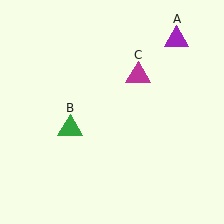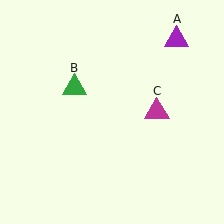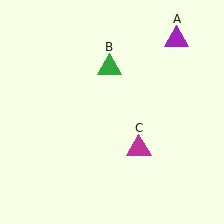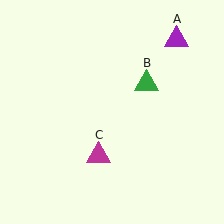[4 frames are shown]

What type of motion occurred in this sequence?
The green triangle (object B), magenta triangle (object C) rotated clockwise around the center of the scene.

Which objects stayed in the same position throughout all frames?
Purple triangle (object A) remained stationary.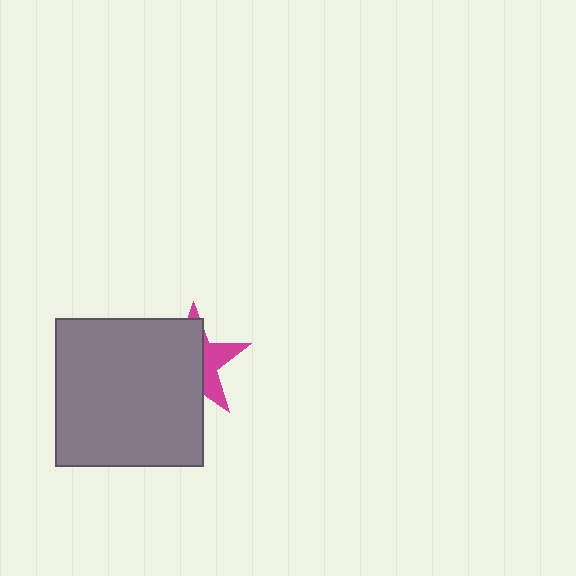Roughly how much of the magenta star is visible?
A small part of it is visible (roughly 35%).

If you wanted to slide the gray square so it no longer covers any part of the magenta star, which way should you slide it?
Slide it left — that is the most direct way to separate the two shapes.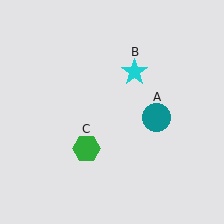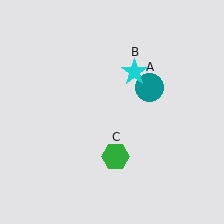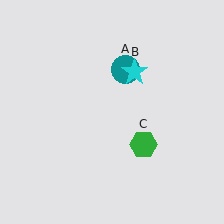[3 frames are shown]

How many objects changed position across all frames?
2 objects changed position: teal circle (object A), green hexagon (object C).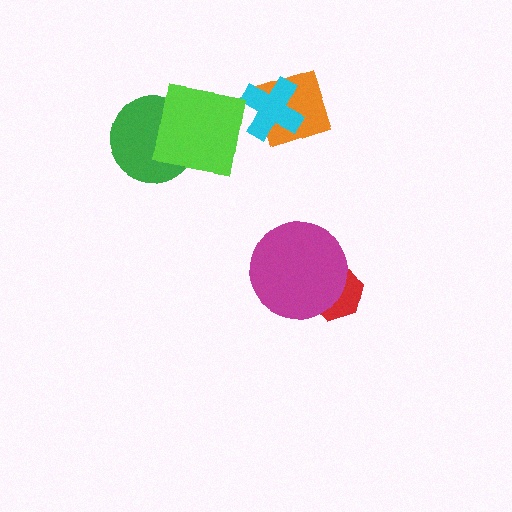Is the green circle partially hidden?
Yes, it is partially covered by another shape.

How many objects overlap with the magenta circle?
1 object overlaps with the magenta circle.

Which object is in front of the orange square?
The cyan cross is in front of the orange square.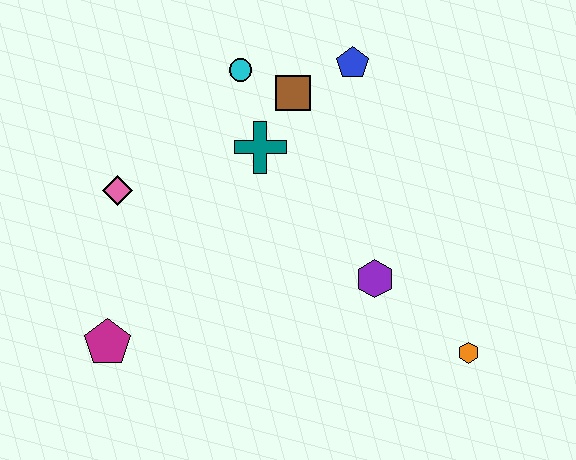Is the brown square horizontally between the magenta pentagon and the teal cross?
No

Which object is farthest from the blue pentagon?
The magenta pentagon is farthest from the blue pentagon.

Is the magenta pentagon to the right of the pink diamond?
No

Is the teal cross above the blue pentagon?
No